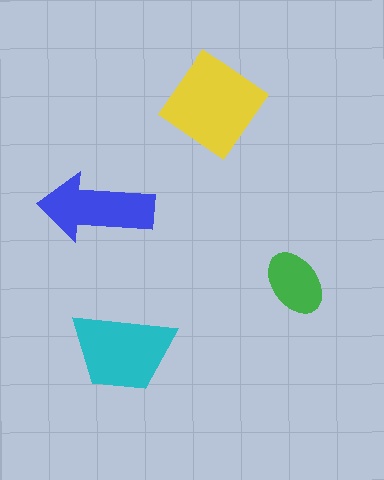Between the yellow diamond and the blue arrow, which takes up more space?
The yellow diamond.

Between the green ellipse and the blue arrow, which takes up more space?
The blue arrow.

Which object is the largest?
The yellow diamond.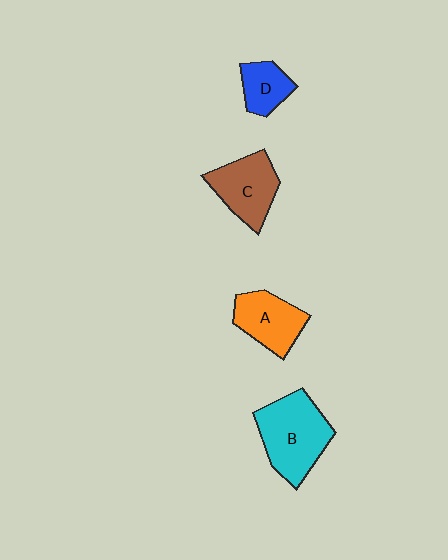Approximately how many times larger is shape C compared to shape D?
Approximately 1.7 times.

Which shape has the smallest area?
Shape D (blue).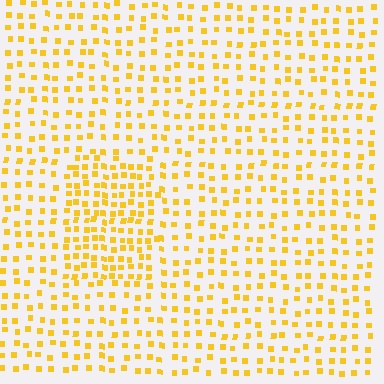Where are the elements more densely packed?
The elements are more densely packed inside the rectangle boundary.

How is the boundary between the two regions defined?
The boundary is defined by a change in element density (approximately 1.8x ratio). All elements are the same color, size, and shape.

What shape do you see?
I see a rectangle.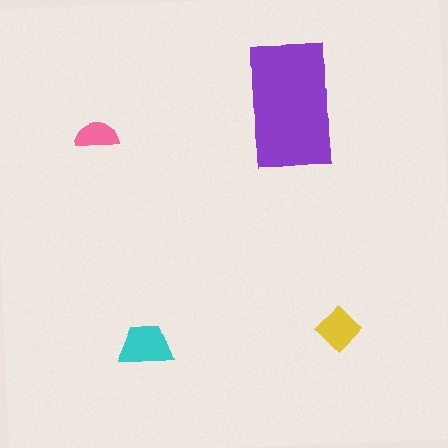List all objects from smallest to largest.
The pink semicircle, the yellow diamond, the cyan trapezoid, the purple rectangle.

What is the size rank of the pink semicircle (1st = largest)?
4th.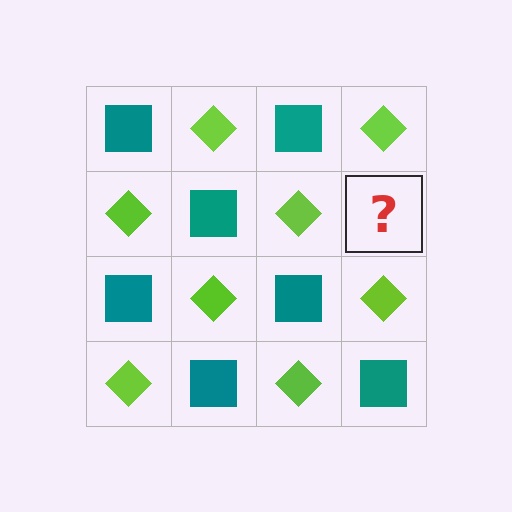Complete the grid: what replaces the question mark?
The question mark should be replaced with a teal square.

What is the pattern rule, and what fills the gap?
The rule is that it alternates teal square and lime diamond in a checkerboard pattern. The gap should be filled with a teal square.